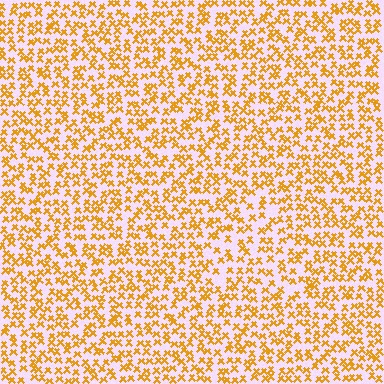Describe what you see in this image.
The image contains small orange elements arranged at two different densities. A triangle-shaped region is visible where the elements are less densely packed than the surrounding area.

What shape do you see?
I see a triangle.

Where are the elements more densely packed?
The elements are more densely packed outside the triangle boundary.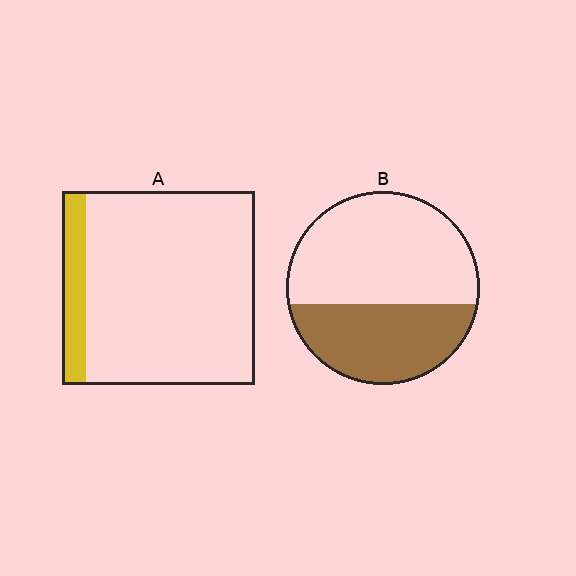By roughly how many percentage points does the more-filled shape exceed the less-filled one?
By roughly 25 percentage points (B over A).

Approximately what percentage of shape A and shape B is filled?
A is approximately 10% and B is approximately 40%.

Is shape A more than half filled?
No.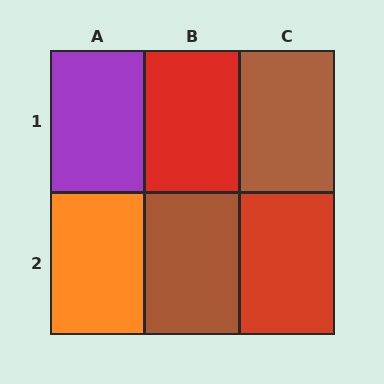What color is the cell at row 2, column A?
Orange.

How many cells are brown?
2 cells are brown.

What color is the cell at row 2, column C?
Red.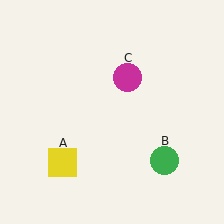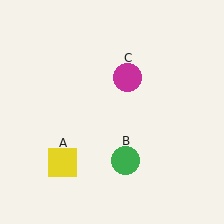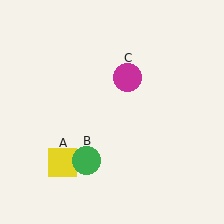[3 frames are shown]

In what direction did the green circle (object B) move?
The green circle (object B) moved left.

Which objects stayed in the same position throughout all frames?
Yellow square (object A) and magenta circle (object C) remained stationary.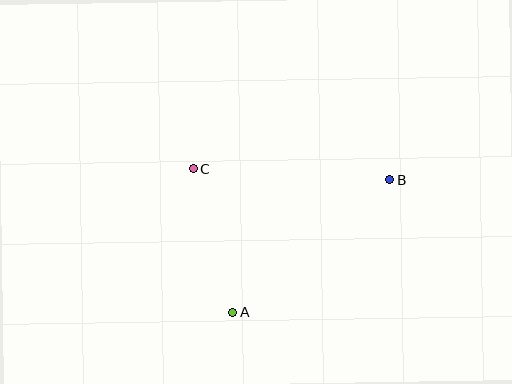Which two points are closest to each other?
Points A and C are closest to each other.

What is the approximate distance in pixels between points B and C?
The distance between B and C is approximately 197 pixels.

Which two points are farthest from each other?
Points A and B are farthest from each other.